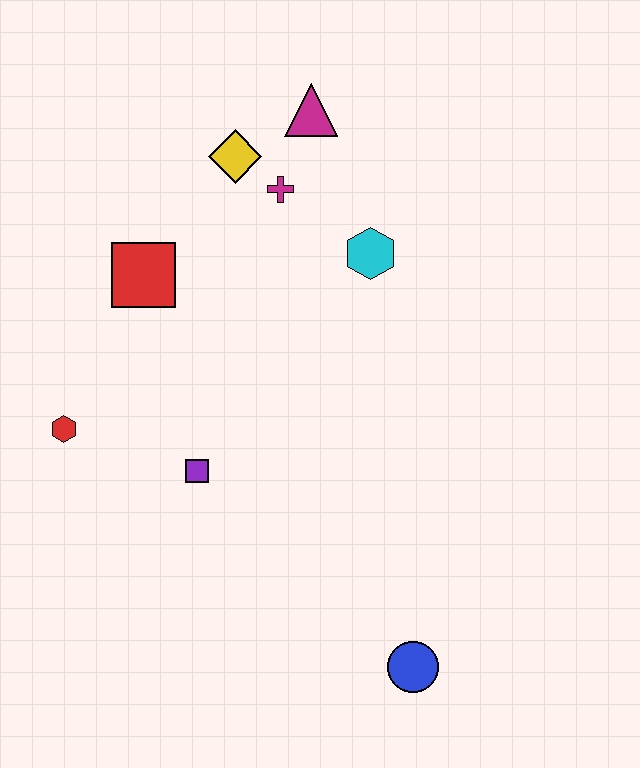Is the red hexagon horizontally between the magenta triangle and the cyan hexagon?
No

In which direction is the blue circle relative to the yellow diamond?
The blue circle is below the yellow diamond.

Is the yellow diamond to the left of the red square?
No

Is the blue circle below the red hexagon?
Yes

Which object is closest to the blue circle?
The purple square is closest to the blue circle.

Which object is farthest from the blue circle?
The magenta triangle is farthest from the blue circle.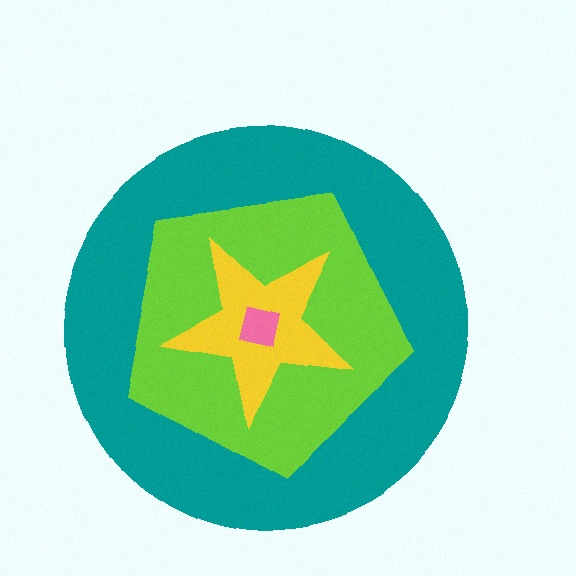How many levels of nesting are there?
4.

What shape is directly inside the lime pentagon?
The yellow star.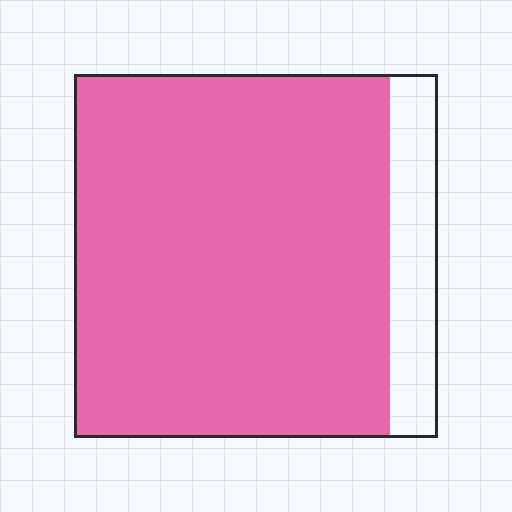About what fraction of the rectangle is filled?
About seven eighths (7/8).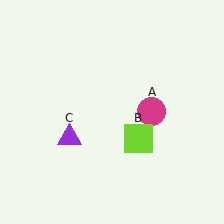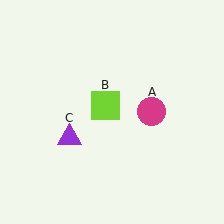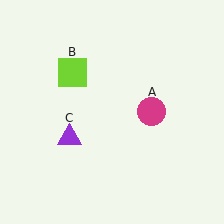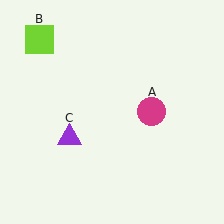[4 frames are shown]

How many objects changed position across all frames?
1 object changed position: lime square (object B).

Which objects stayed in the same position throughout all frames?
Magenta circle (object A) and purple triangle (object C) remained stationary.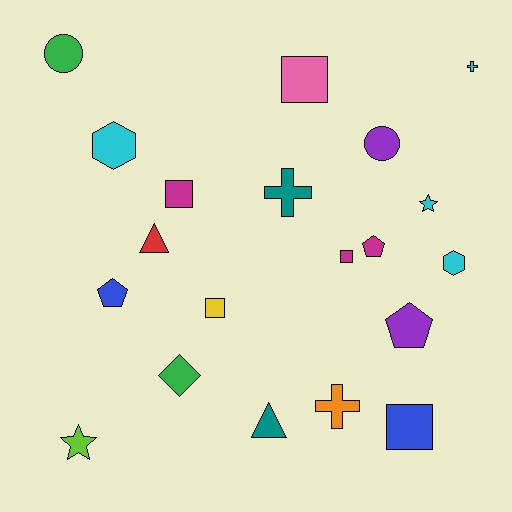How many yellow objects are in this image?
There is 1 yellow object.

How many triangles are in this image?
There are 2 triangles.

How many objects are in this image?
There are 20 objects.